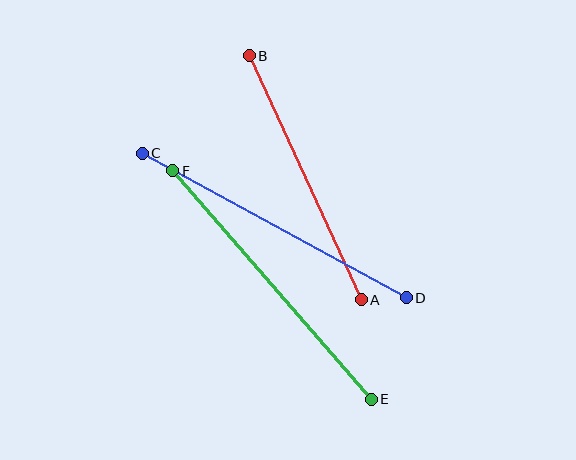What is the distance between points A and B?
The distance is approximately 268 pixels.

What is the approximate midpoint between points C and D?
The midpoint is at approximately (274, 226) pixels.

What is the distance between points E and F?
The distance is approximately 303 pixels.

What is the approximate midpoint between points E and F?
The midpoint is at approximately (272, 285) pixels.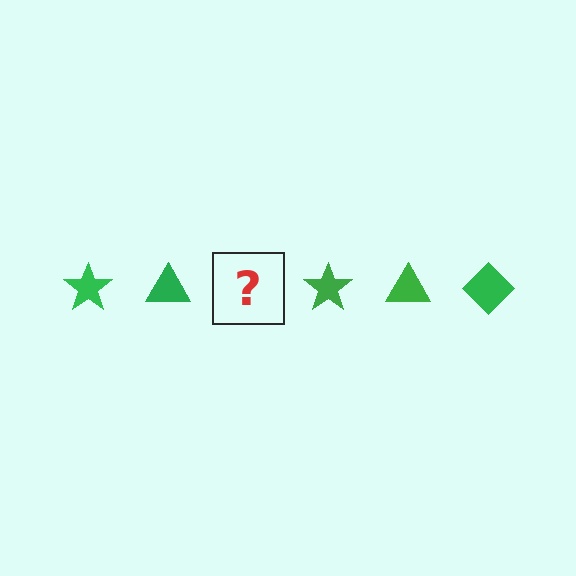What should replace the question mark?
The question mark should be replaced with a green diamond.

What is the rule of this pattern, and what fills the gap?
The rule is that the pattern cycles through star, triangle, diamond shapes in green. The gap should be filled with a green diamond.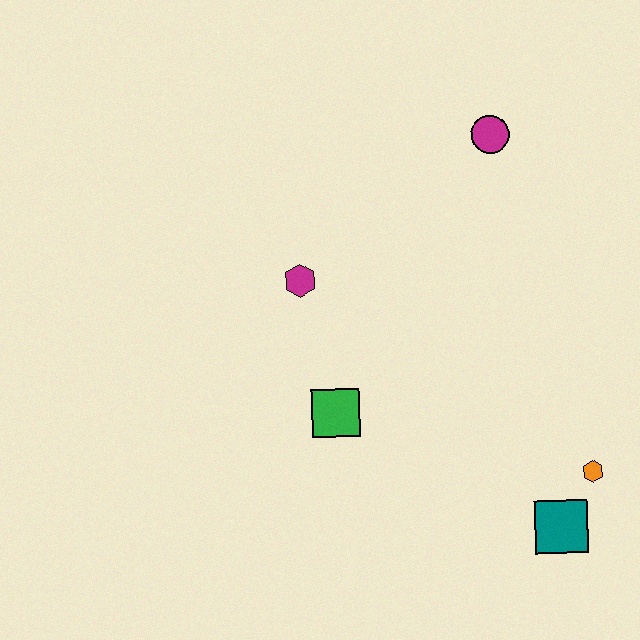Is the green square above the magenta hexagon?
No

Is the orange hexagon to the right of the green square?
Yes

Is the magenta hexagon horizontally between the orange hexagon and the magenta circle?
No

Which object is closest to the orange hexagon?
The teal square is closest to the orange hexagon.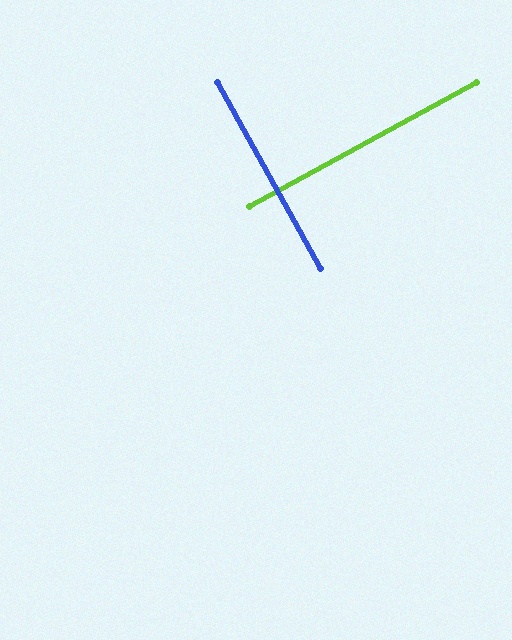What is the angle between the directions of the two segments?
Approximately 90 degrees.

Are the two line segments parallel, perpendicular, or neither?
Perpendicular — they meet at approximately 90°.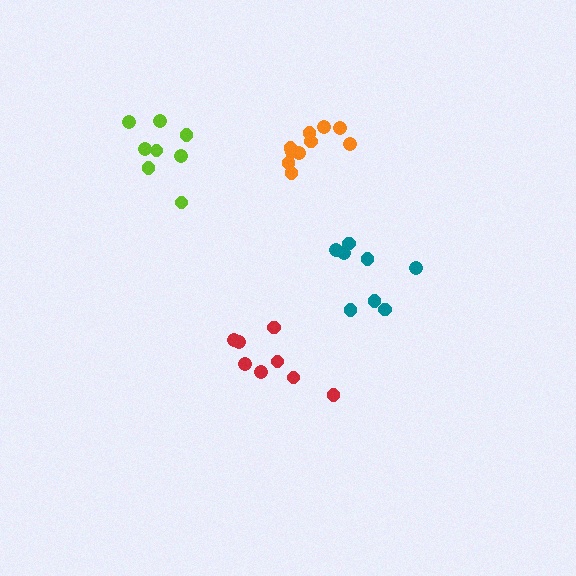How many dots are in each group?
Group 1: 8 dots, Group 2: 8 dots, Group 3: 8 dots, Group 4: 10 dots (34 total).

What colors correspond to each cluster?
The clusters are colored: red, lime, teal, orange.